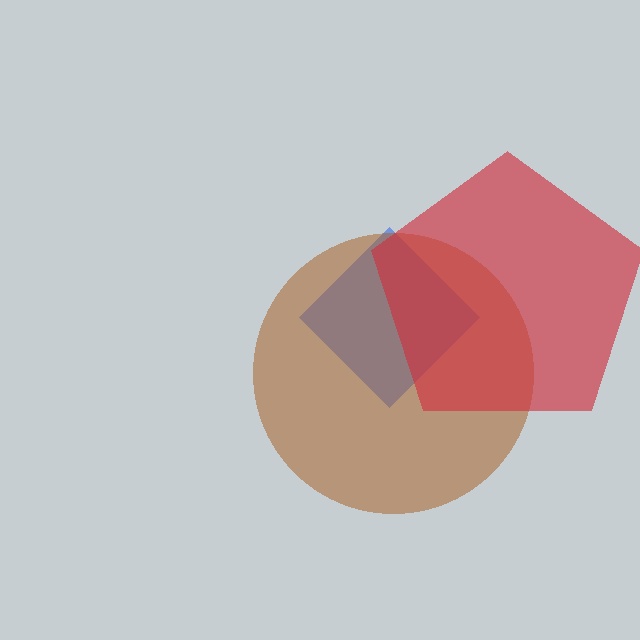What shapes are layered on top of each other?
The layered shapes are: a blue diamond, a brown circle, a red pentagon.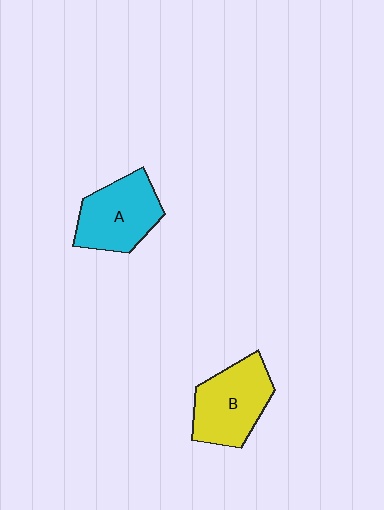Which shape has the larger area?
Shape B (yellow).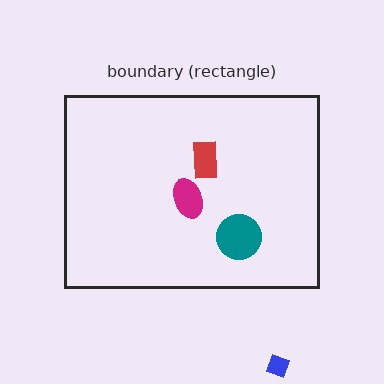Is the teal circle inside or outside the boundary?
Inside.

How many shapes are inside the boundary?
3 inside, 1 outside.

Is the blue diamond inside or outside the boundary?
Outside.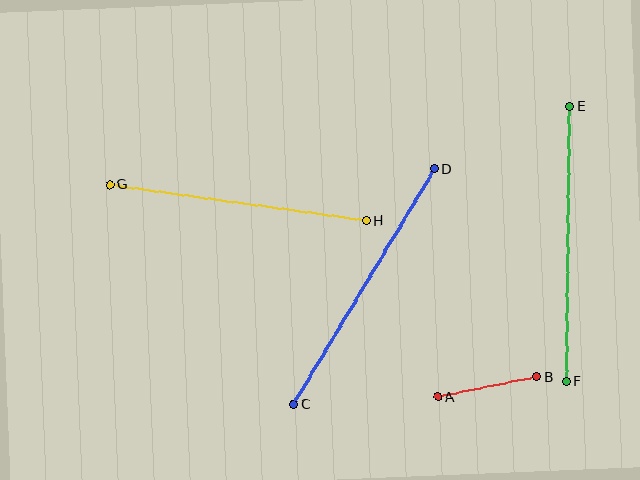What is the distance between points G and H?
The distance is approximately 259 pixels.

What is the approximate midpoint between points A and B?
The midpoint is at approximately (487, 387) pixels.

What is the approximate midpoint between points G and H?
The midpoint is at approximately (238, 203) pixels.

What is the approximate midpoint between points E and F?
The midpoint is at approximately (568, 244) pixels.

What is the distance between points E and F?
The distance is approximately 275 pixels.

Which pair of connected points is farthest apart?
Points E and F are farthest apart.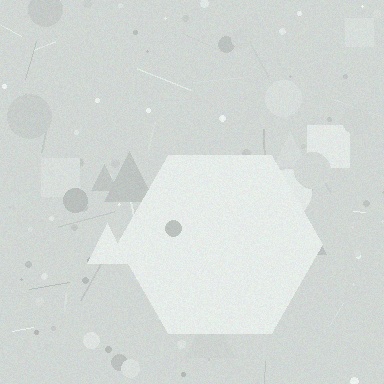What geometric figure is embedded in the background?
A hexagon is embedded in the background.